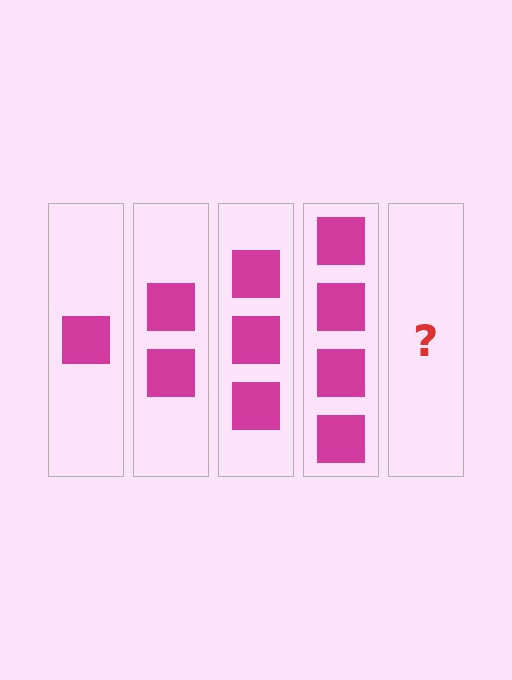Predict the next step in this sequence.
The next step is 5 squares.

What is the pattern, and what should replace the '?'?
The pattern is that each step adds one more square. The '?' should be 5 squares.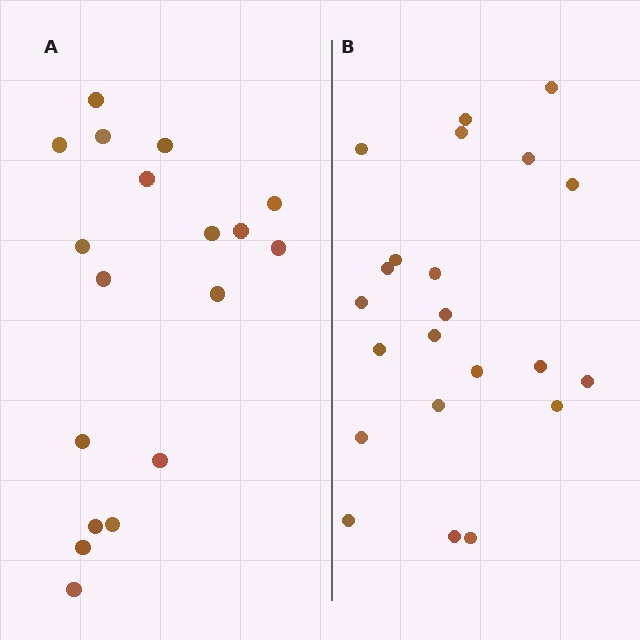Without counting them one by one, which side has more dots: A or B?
Region B (the right region) has more dots.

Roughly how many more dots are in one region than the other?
Region B has about 4 more dots than region A.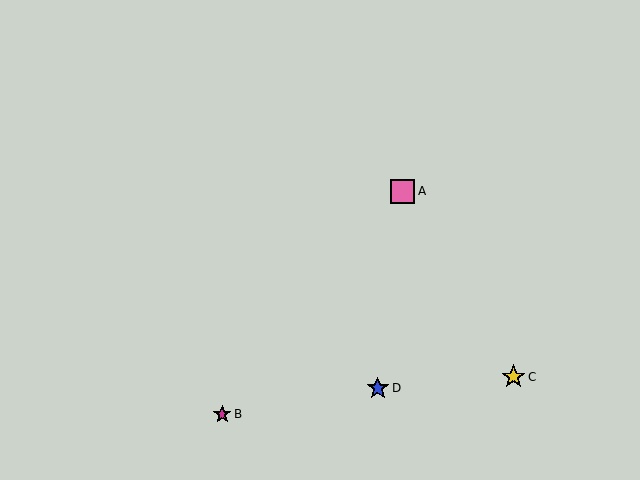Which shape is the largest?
The pink square (labeled A) is the largest.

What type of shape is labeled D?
Shape D is a blue star.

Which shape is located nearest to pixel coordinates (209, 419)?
The magenta star (labeled B) at (222, 414) is nearest to that location.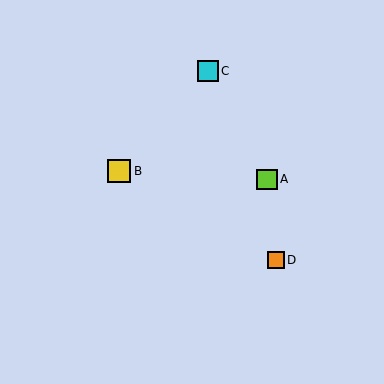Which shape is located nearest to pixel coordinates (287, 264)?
The orange square (labeled D) at (276, 260) is nearest to that location.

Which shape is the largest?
The yellow square (labeled B) is the largest.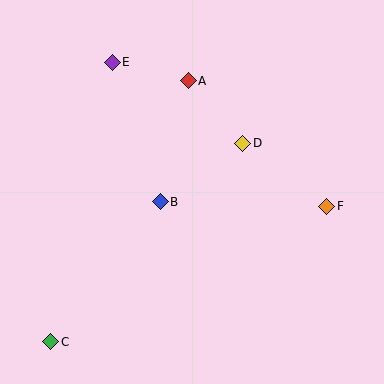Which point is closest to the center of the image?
Point B at (160, 202) is closest to the center.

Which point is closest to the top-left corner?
Point E is closest to the top-left corner.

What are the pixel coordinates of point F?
Point F is at (327, 206).